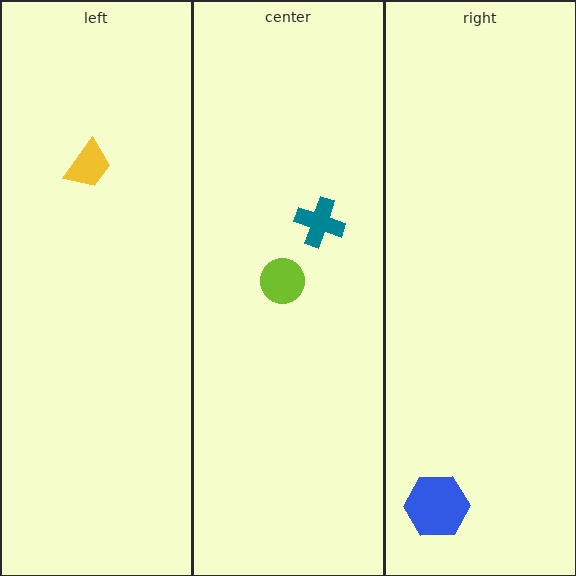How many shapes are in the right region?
1.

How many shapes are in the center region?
2.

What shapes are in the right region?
The blue hexagon.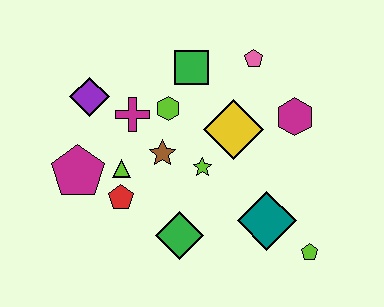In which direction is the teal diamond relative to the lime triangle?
The teal diamond is to the right of the lime triangle.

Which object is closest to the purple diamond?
The magenta cross is closest to the purple diamond.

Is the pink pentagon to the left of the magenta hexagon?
Yes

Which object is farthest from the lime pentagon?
The purple diamond is farthest from the lime pentagon.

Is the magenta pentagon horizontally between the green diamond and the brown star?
No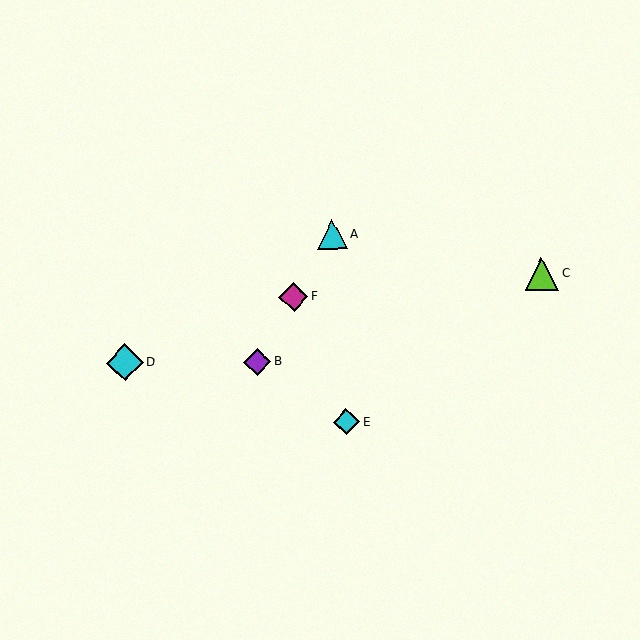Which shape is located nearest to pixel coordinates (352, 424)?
The cyan diamond (labeled E) at (346, 422) is nearest to that location.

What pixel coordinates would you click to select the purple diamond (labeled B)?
Click at (257, 362) to select the purple diamond B.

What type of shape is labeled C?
Shape C is a lime triangle.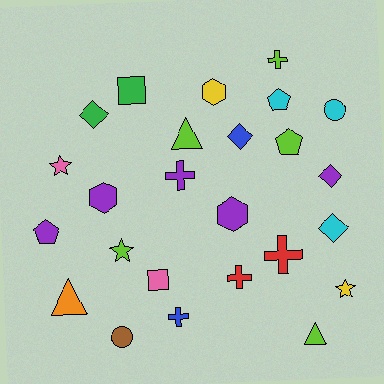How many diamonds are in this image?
There are 4 diamonds.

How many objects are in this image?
There are 25 objects.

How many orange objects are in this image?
There is 1 orange object.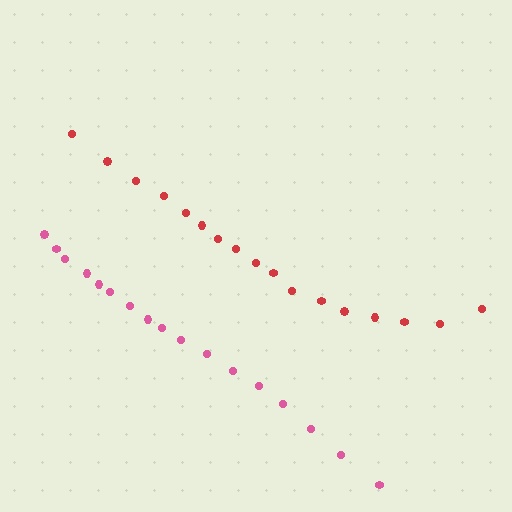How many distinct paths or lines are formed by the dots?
There are 2 distinct paths.